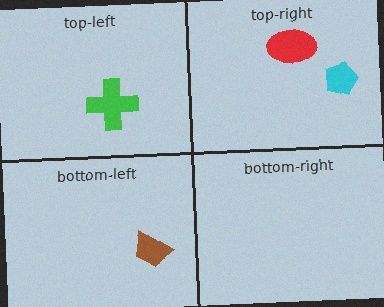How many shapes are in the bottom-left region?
1.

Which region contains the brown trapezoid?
The bottom-left region.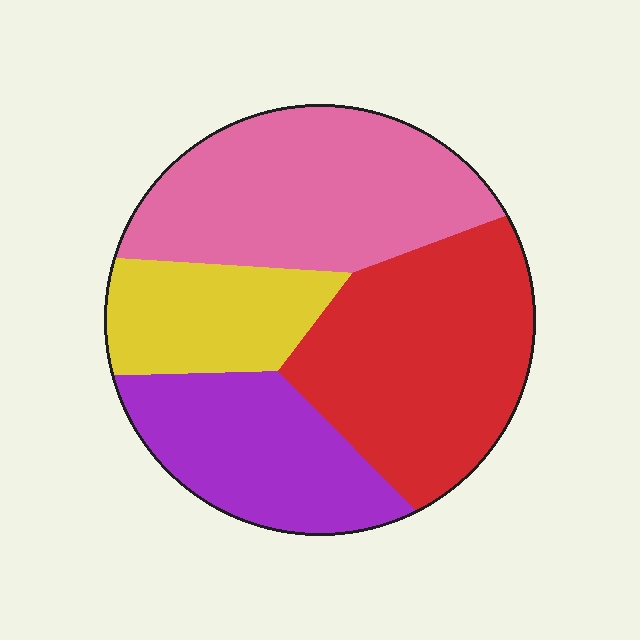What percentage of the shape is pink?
Pink takes up about one third (1/3) of the shape.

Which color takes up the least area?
Yellow, at roughly 15%.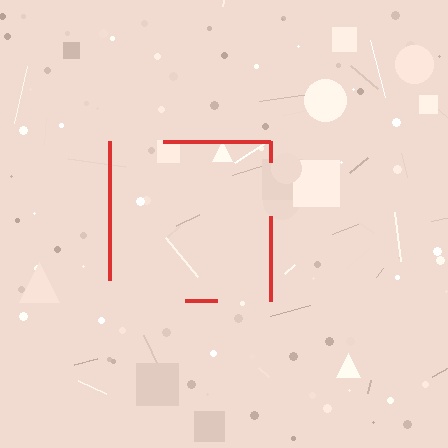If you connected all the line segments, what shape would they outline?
They would outline a square.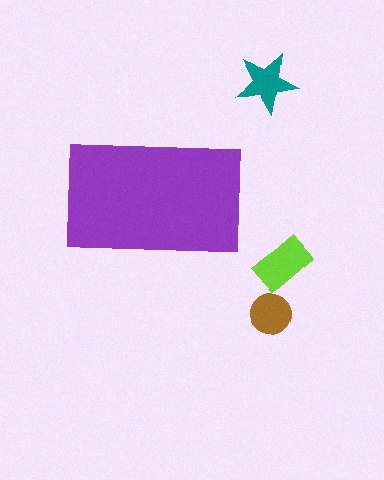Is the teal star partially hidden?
No, the teal star is fully visible.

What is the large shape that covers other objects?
A purple rectangle.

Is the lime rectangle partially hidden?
No, the lime rectangle is fully visible.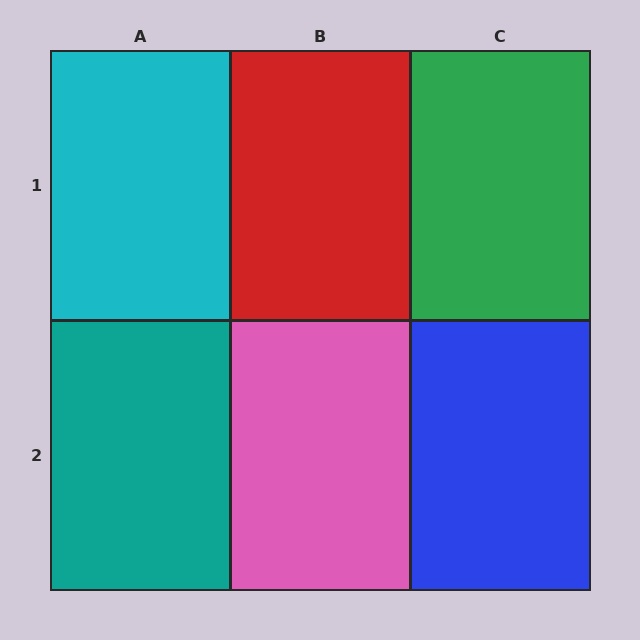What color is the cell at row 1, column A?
Cyan.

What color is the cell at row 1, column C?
Green.